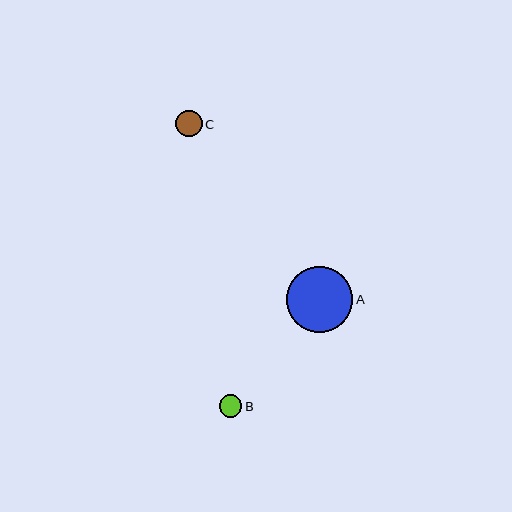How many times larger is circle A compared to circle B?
Circle A is approximately 2.9 times the size of circle B.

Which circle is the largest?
Circle A is the largest with a size of approximately 67 pixels.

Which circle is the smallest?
Circle B is the smallest with a size of approximately 23 pixels.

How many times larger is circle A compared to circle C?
Circle A is approximately 2.5 times the size of circle C.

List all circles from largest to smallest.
From largest to smallest: A, C, B.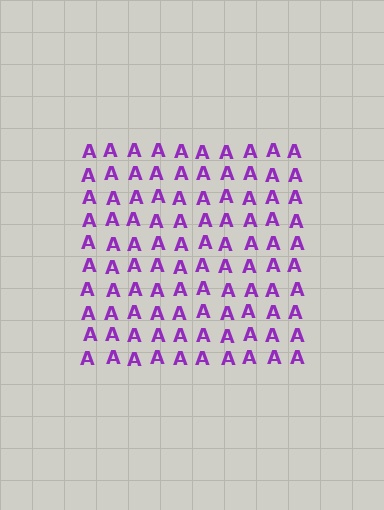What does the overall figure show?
The overall figure shows a square.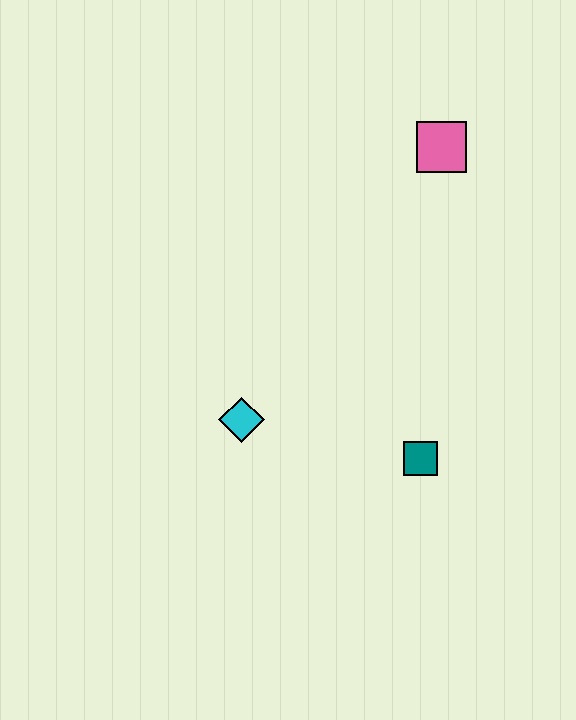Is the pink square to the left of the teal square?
No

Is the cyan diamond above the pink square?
No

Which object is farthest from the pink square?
The cyan diamond is farthest from the pink square.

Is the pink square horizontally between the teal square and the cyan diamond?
No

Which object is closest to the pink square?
The teal square is closest to the pink square.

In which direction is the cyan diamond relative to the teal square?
The cyan diamond is to the left of the teal square.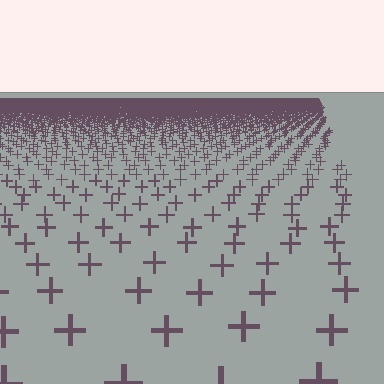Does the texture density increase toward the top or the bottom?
Density increases toward the top.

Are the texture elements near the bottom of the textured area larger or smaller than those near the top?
Larger. Near the bottom, elements are closer to the viewer and appear at a bigger on-screen size.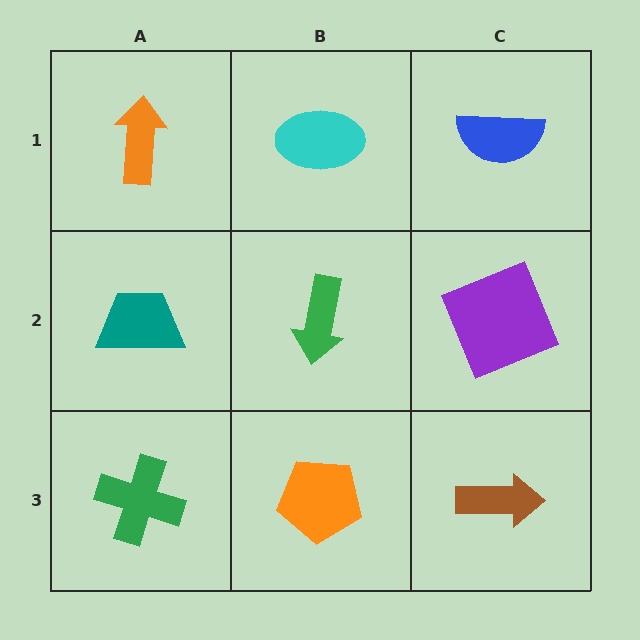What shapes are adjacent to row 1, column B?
A green arrow (row 2, column B), an orange arrow (row 1, column A), a blue semicircle (row 1, column C).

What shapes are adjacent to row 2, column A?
An orange arrow (row 1, column A), a green cross (row 3, column A), a green arrow (row 2, column B).